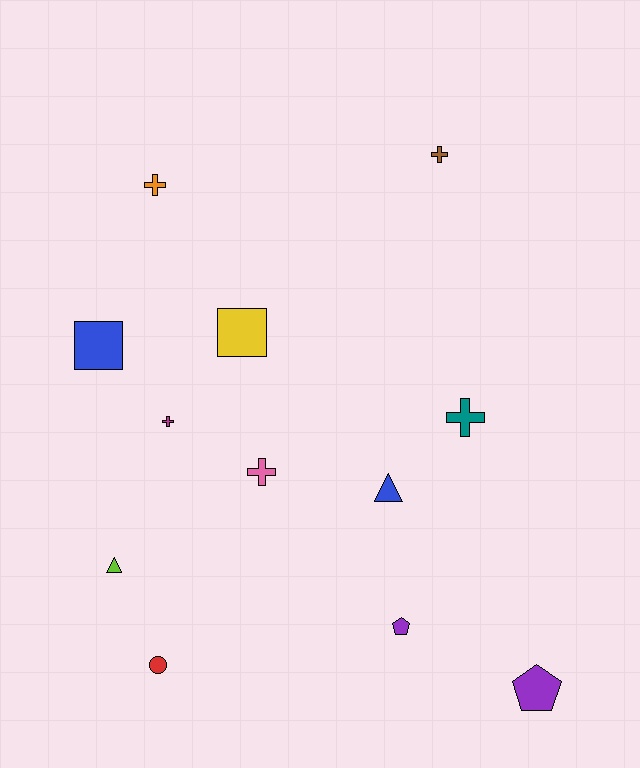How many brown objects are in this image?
There is 1 brown object.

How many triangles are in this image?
There are 2 triangles.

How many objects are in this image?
There are 12 objects.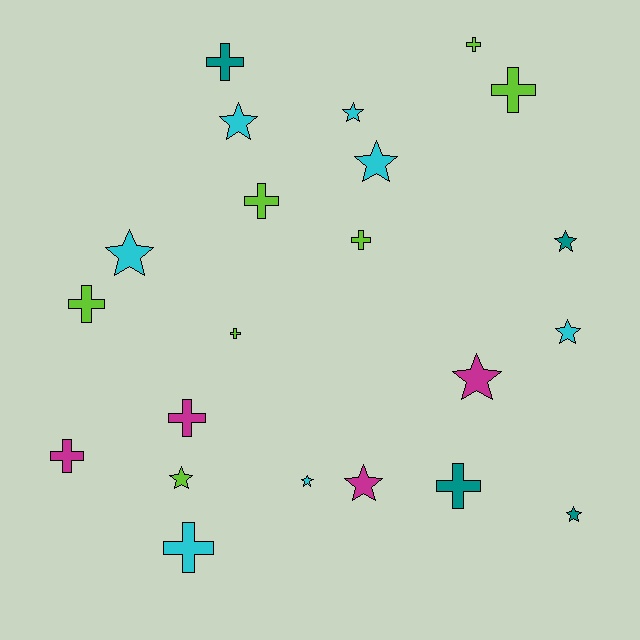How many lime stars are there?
There is 1 lime star.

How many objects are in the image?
There are 22 objects.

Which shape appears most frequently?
Cross, with 11 objects.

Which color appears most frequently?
Lime, with 7 objects.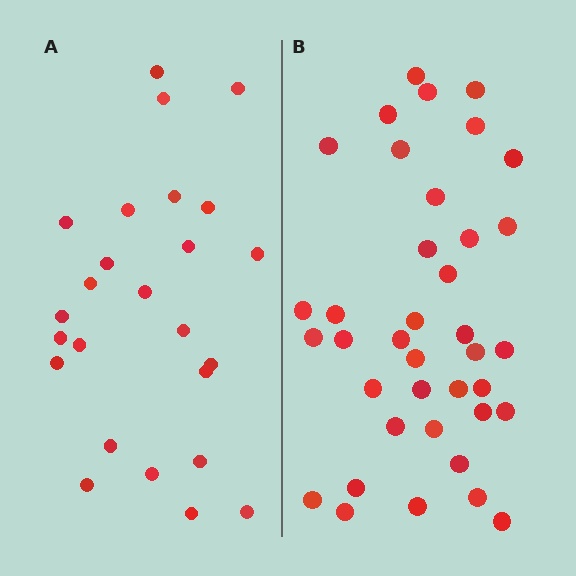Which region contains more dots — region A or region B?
Region B (the right region) has more dots.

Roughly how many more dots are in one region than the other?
Region B has approximately 15 more dots than region A.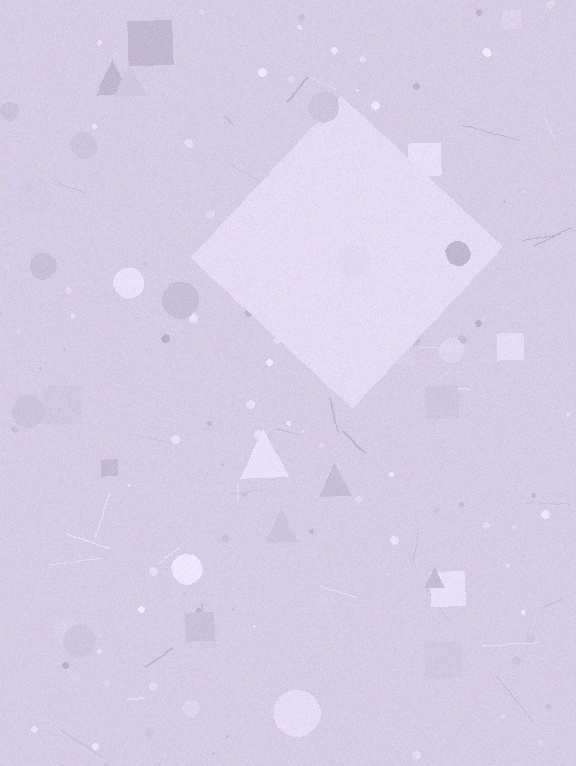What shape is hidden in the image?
A diamond is hidden in the image.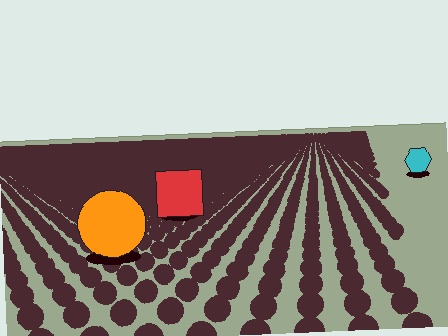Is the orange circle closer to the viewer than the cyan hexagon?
Yes. The orange circle is closer — you can tell from the texture gradient: the ground texture is coarser near it.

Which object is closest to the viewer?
The orange circle is closest. The texture marks near it are larger and more spread out.